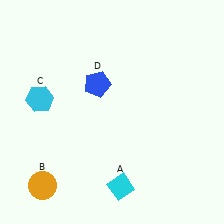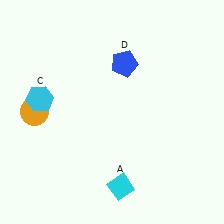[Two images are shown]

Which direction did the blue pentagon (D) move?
The blue pentagon (D) moved right.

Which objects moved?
The objects that moved are: the orange circle (B), the blue pentagon (D).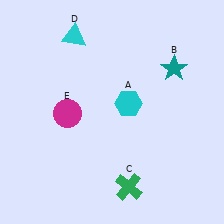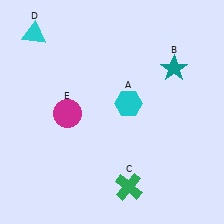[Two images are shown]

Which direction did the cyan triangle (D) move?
The cyan triangle (D) moved left.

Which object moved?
The cyan triangle (D) moved left.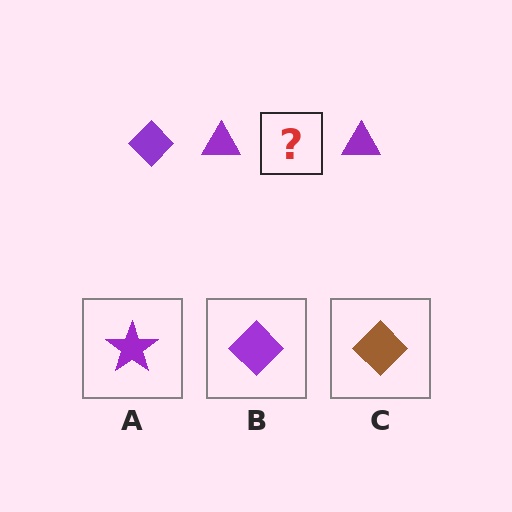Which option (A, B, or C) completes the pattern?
B.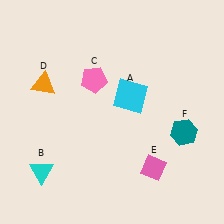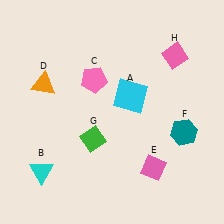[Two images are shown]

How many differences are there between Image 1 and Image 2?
There are 2 differences between the two images.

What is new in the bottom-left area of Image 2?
A green diamond (G) was added in the bottom-left area of Image 2.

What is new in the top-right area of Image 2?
A pink diamond (H) was added in the top-right area of Image 2.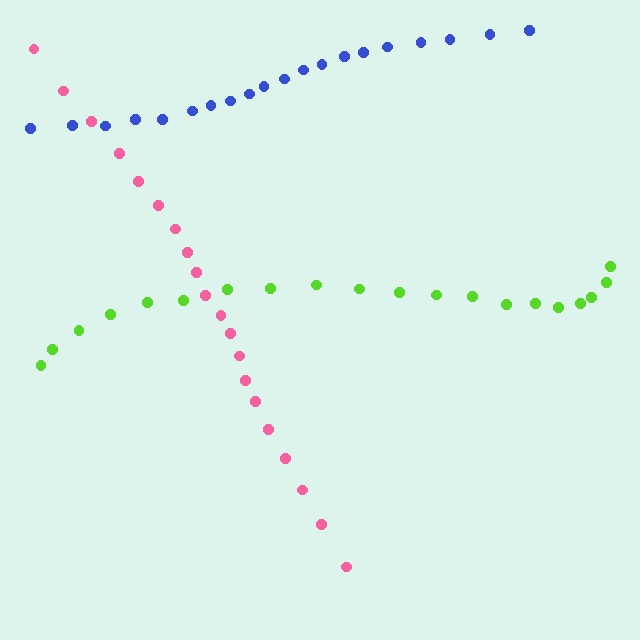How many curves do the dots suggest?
There are 3 distinct paths.